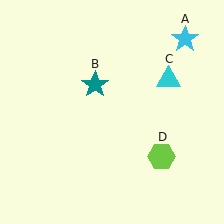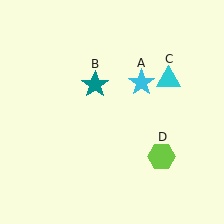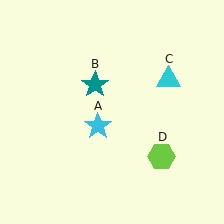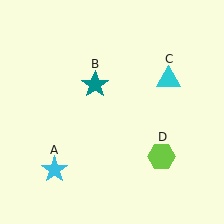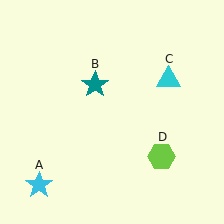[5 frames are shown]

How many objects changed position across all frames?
1 object changed position: cyan star (object A).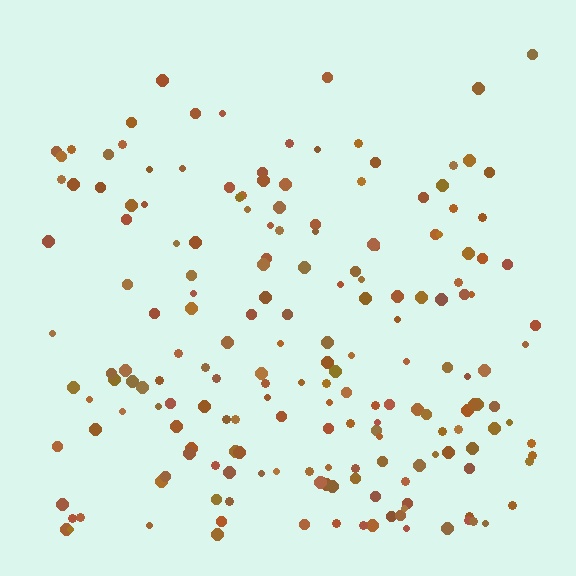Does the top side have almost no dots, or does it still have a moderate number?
Still a moderate number, just noticeably fewer than the bottom.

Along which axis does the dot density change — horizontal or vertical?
Vertical.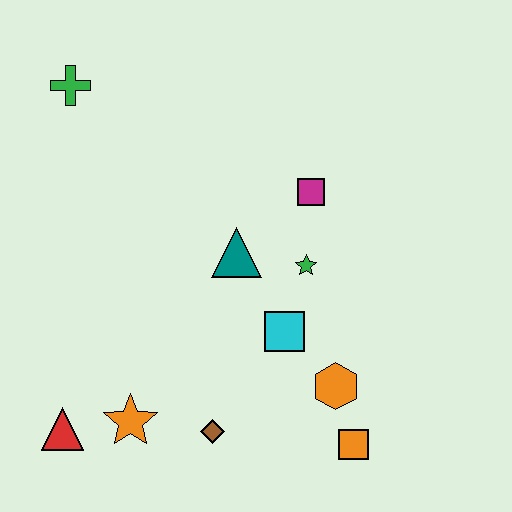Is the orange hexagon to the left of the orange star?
No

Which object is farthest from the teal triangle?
The red triangle is farthest from the teal triangle.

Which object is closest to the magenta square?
The green star is closest to the magenta square.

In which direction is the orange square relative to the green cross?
The orange square is below the green cross.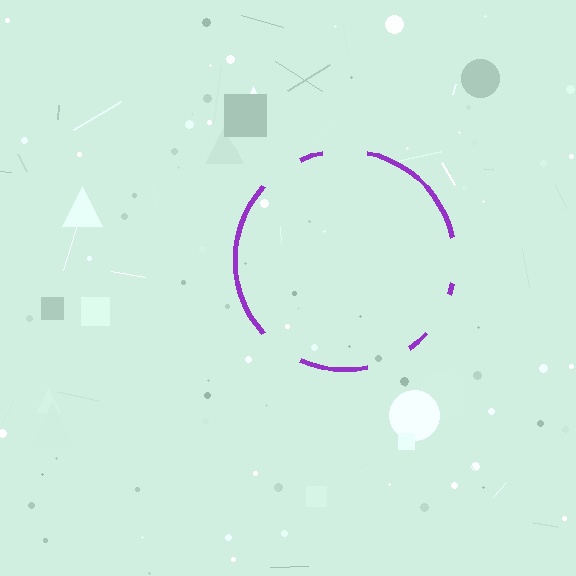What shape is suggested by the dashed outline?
The dashed outline suggests a circle.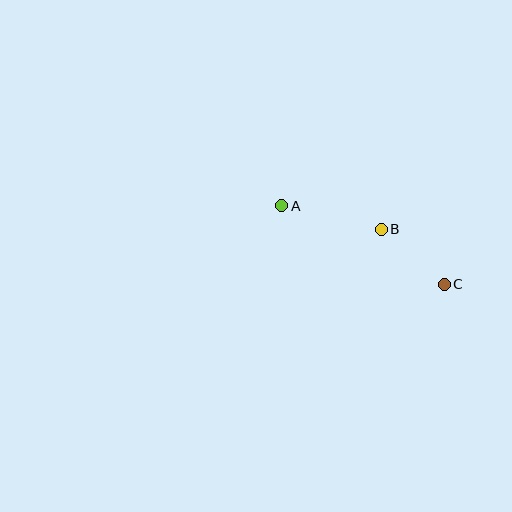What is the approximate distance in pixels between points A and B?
The distance between A and B is approximately 102 pixels.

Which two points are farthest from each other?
Points A and C are farthest from each other.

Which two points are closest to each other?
Points B and C are closest to each other.